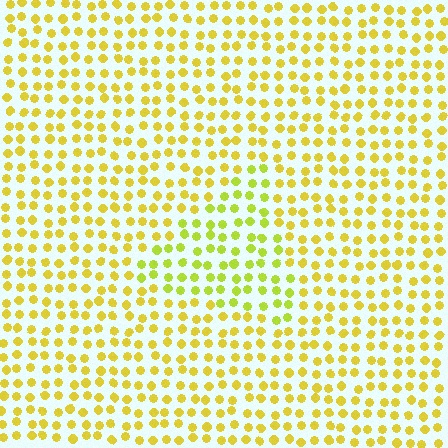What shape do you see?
I see a triangle.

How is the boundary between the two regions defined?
The boundary is defined purely by a slight shift in hue (about 23 degrees). Spacing, size, and orientation are identical on both sides.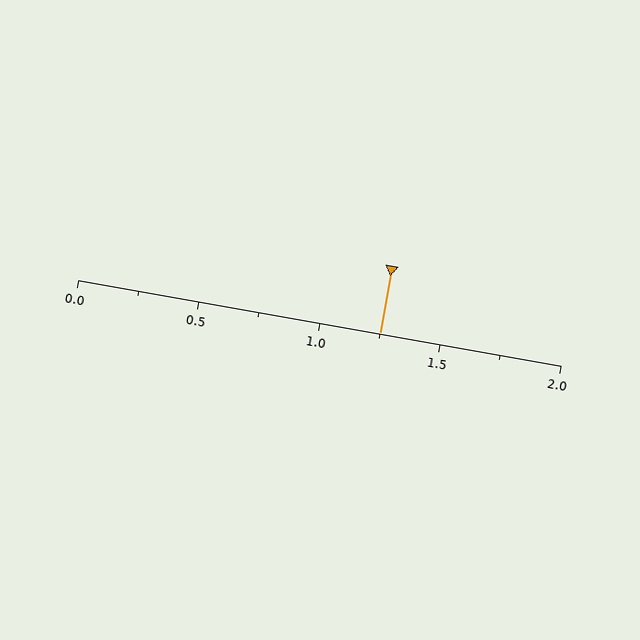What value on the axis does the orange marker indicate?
The marker indicates approximately 1.25.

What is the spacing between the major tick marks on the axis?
The major ticks are spaced 0.5 apart.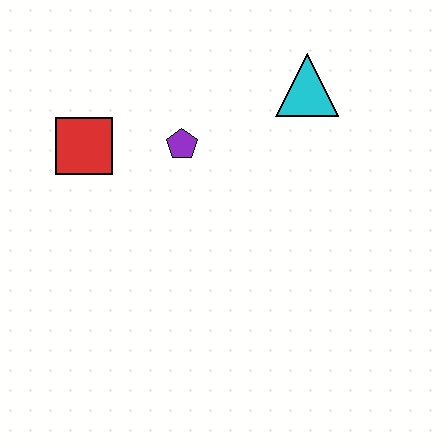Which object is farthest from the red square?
The cyan triangle is farthest from the red square.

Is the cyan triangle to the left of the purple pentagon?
No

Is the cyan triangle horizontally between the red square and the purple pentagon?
No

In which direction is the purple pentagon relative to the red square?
The purple pentagon is to the right of the red square.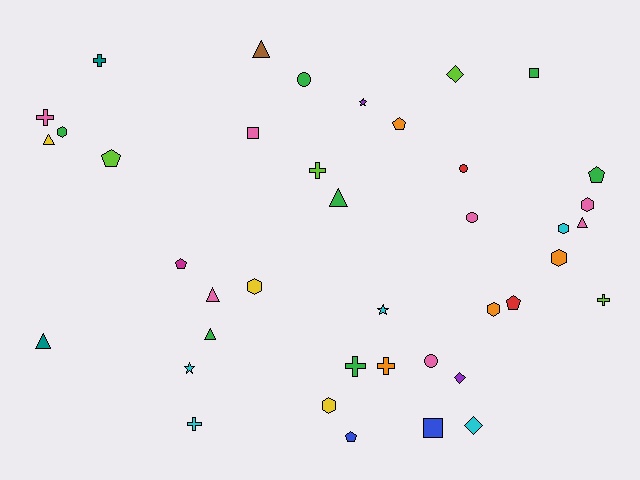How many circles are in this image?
There are 4 circles.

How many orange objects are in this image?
There are 4 orange objects.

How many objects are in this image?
There are 40 objects.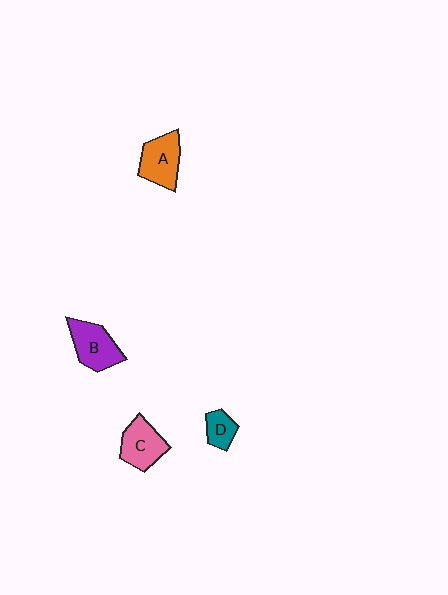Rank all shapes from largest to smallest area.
From largest to smallest: B (purple), A (orange), C (pink), D (teal).